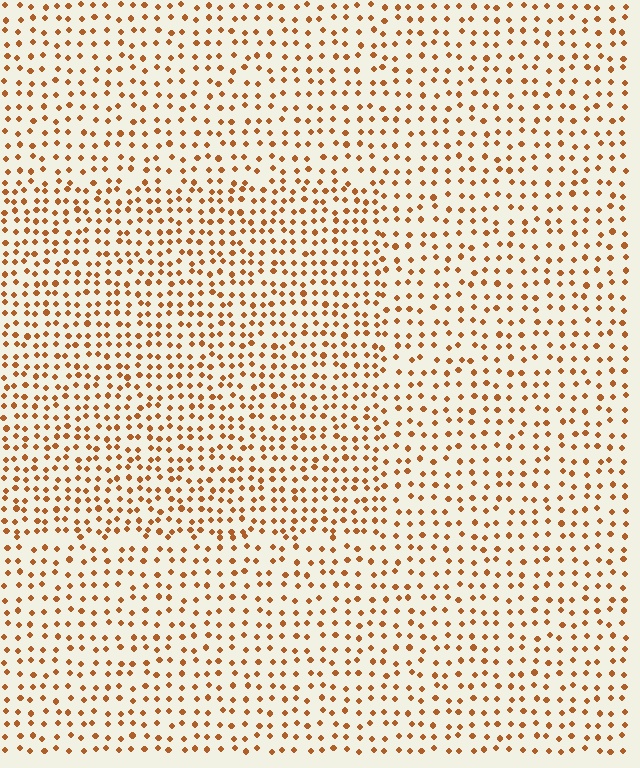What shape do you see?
I see a rectangle.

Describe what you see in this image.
The image contains small brown elements arranged at two different densities. A rectangle-shaped region is visible where the elements are more densely packed than the surrounding area.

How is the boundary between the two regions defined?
The boundary is defined by a change in element density (approximately 1.5x ratio). All elements are the same color, size, and shape.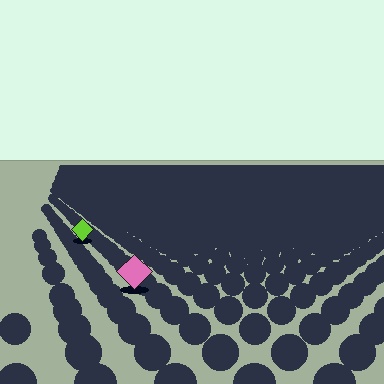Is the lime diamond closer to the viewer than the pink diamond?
No. The pink diamond is closer — you can tell from the texture gradient: the ground texture is coarser near it.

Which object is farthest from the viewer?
The lime diamond is farthest from the viewer. It appears smaller and the ground texture around it is denser.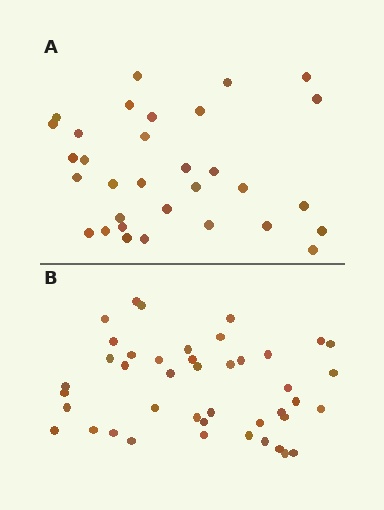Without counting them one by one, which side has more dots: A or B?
Region B (the bottom region) has more dots.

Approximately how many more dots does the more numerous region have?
Region B has roughly 12 or so more dots than region A.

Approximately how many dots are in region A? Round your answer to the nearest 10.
About 30 dots. (The exact count is 32, which rounds to 30.)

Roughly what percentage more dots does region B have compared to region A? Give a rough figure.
About 35% more.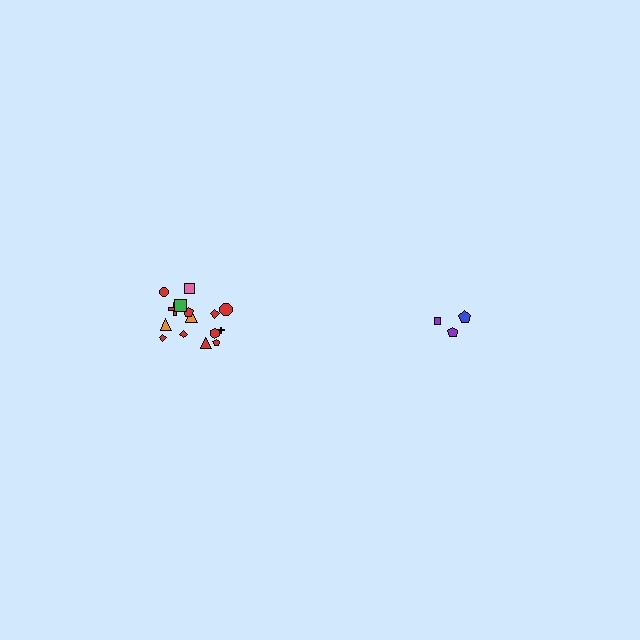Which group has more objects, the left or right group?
The left group.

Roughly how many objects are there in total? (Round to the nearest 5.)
Roughly 20 objects in total.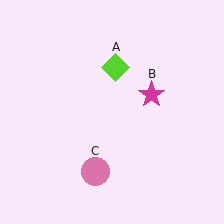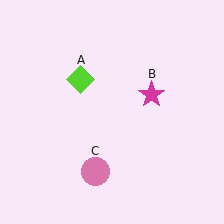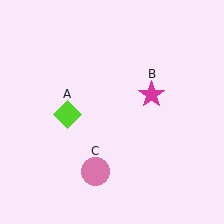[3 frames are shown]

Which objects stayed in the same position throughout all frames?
Magenta star (object B) and pink circle (object C) remained stationary.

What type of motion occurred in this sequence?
The lime diamond (object A) rotated counterclockwise around the center of the scene.